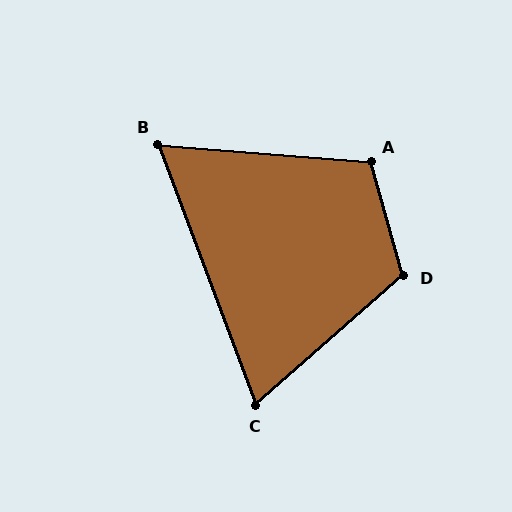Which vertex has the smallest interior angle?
B, at approximately 65 degrees.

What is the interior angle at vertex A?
Approximately 110 degrees (obtuse).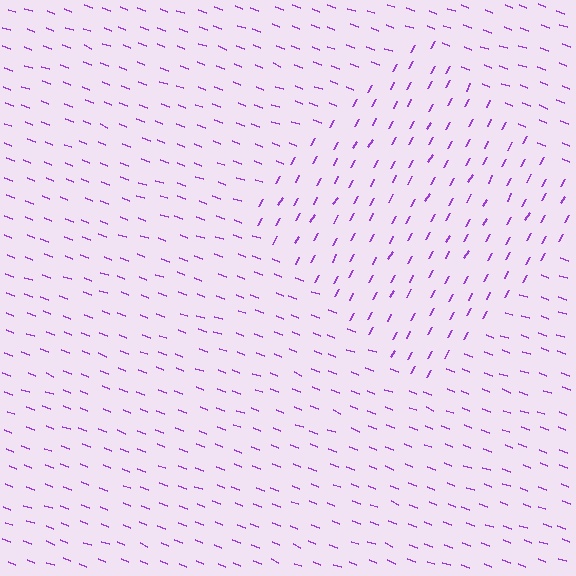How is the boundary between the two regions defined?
The boundary is defined purely by a change in line orientation (approximately 82 degrees difference). All lines are the same color and thickness.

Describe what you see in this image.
The image is filled with small purple line segments. A diamond region in the image has lines oriented differently from the surrounding lines, creating a visible texture boundary.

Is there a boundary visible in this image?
Yes, there is a texture boundary formed by a change in line orientation.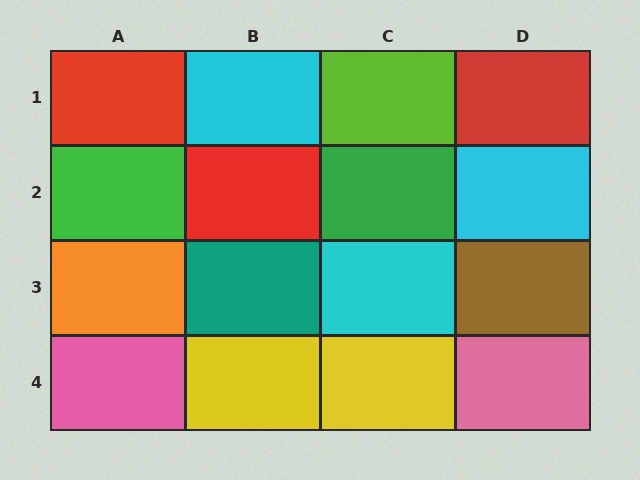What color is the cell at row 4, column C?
Yellow.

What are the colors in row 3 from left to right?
Orange, teal, cyan, brown.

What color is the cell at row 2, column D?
Cyan.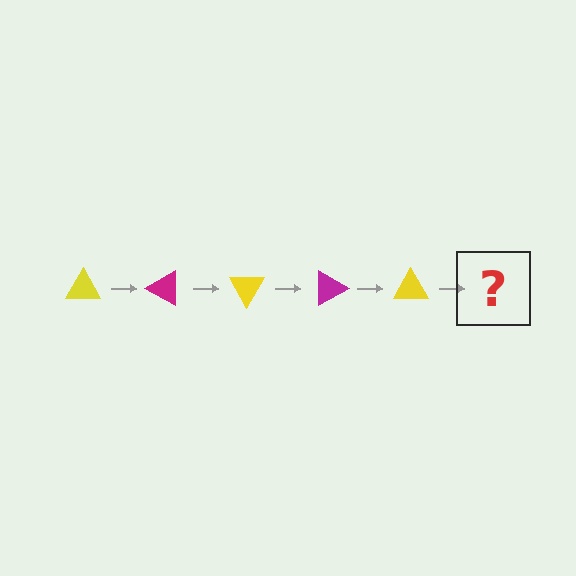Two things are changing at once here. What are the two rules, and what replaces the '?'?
The two rules are that it rotates 30 degrees each step and the color cycles through yellow and magenta. The '?' should be a magenta triangle, rotated 150 degrees from the start.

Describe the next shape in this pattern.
It should be a magenta triangle, rotated 150 degrees from the start.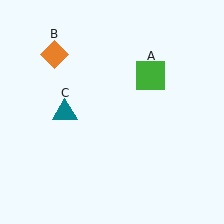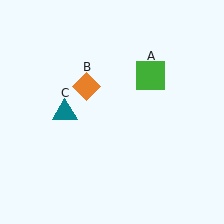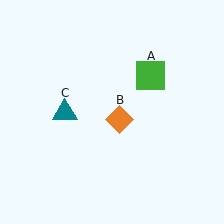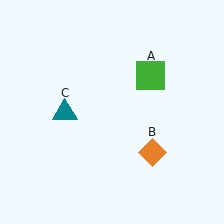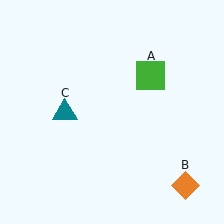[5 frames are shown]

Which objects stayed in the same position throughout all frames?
Green square (object A) and teal triangle (object C) remained stationary.